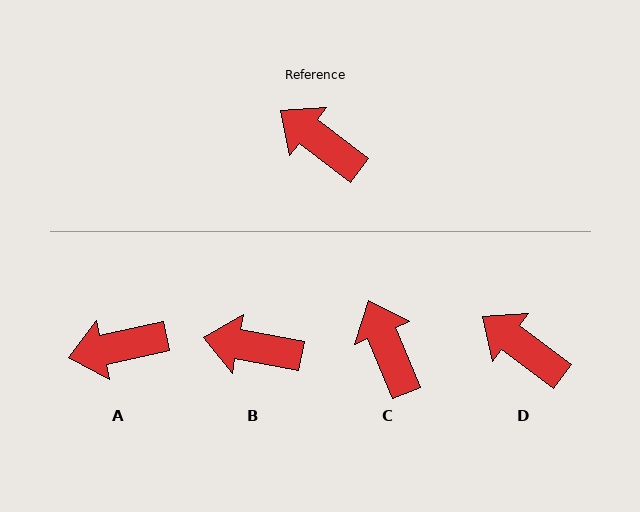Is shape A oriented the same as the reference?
No, it is off by about 50 degrees.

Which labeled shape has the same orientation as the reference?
D.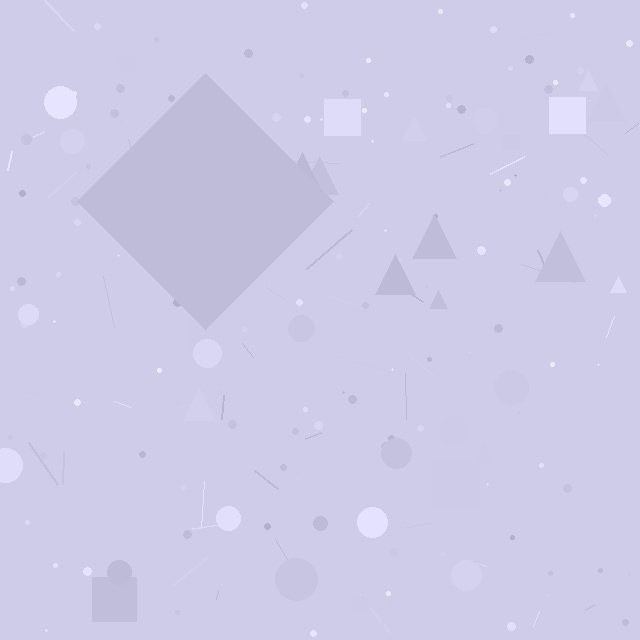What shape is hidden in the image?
A diamond is hidden in the image.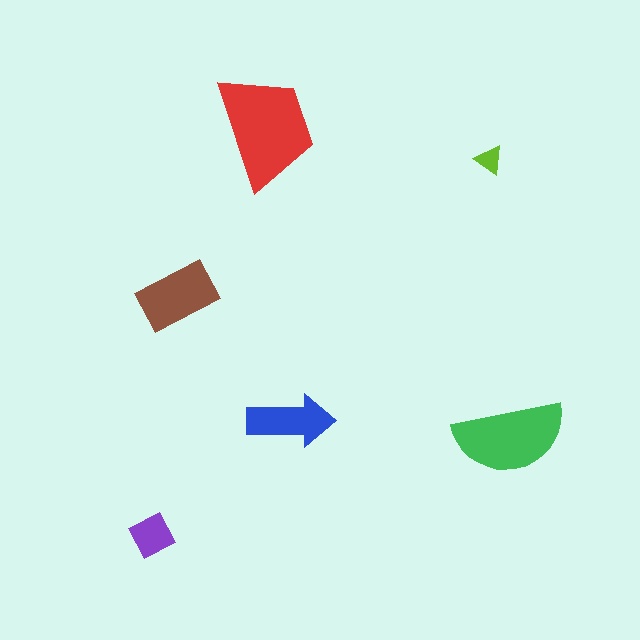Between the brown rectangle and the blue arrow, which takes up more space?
The brown rectangle.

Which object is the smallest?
The lime triangle.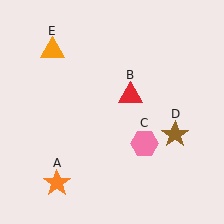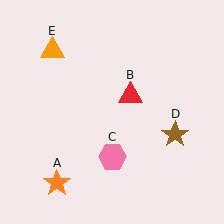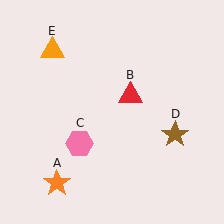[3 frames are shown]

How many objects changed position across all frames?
1 object changed position: pink hexagon (object C).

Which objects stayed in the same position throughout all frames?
Orange star (object A) and red triangle (object B) and brown star (object D) and orange triangle (object E) remained stationary.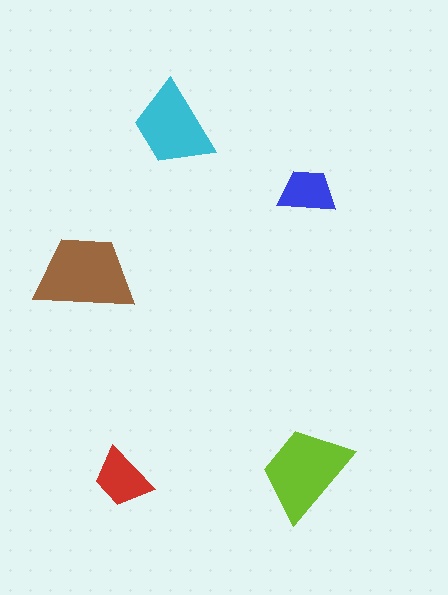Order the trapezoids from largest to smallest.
the brown one, the lime one, the cyan one, the red one, the blue one.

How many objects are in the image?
There are 5 objects in the image.